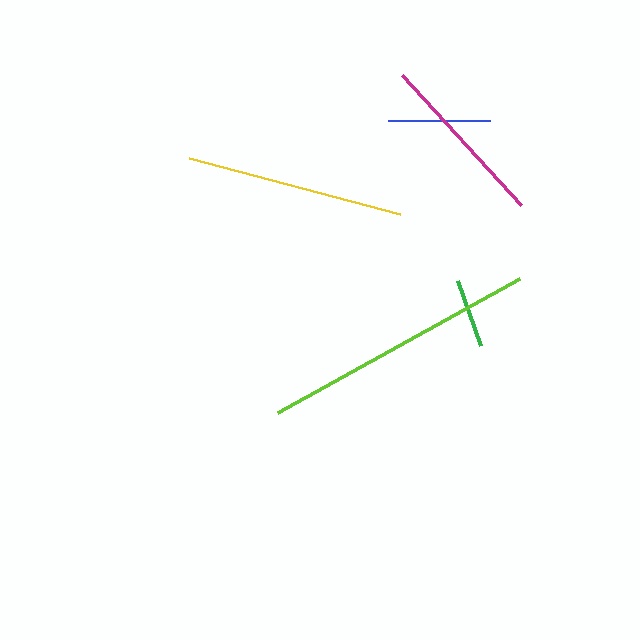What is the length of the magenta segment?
The magenta segment is approximately 176 pixels long.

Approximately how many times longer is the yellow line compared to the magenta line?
The yellow line is approximately 1.2 times the length of the magenta line.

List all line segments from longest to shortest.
From longest to shortest: lime, yellow, magenta, blue, green.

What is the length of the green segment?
The green segment is approximately 69 pixels long.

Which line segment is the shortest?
The green line is the shortest at approximately 69 pixels.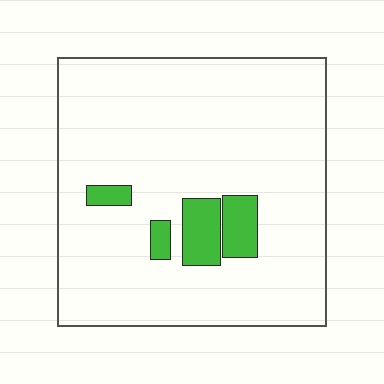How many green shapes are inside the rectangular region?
4.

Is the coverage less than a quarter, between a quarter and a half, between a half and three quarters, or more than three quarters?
Less than a quarter.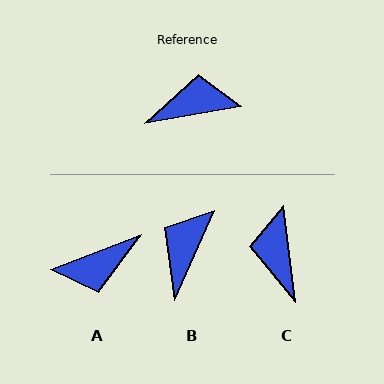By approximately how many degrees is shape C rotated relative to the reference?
Approximately 87 degrees counter-clockwise.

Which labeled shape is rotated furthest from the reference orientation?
A, about 169 degrees away.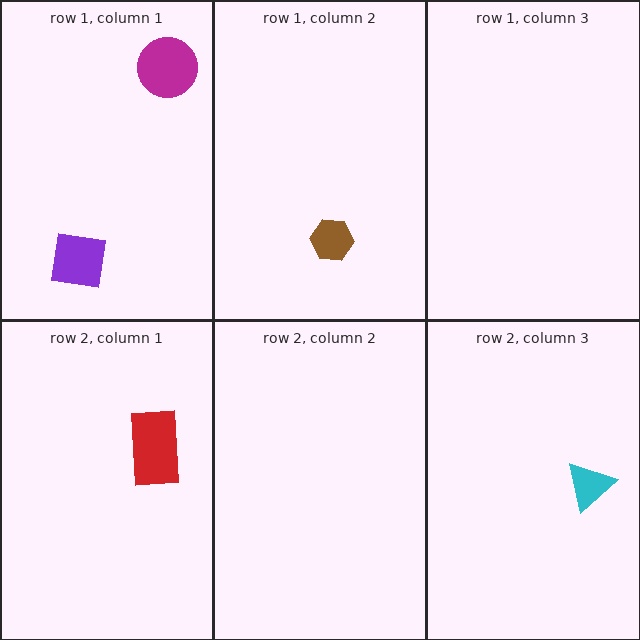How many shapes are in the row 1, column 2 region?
1.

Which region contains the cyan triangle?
The row 2, column 3 region.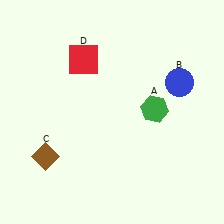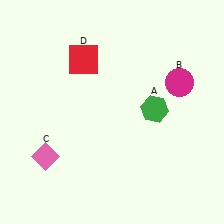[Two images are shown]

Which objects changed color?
B changed from blue to magenta. C changed from brown to pink.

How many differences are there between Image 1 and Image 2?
There are 2 differences between the two images.